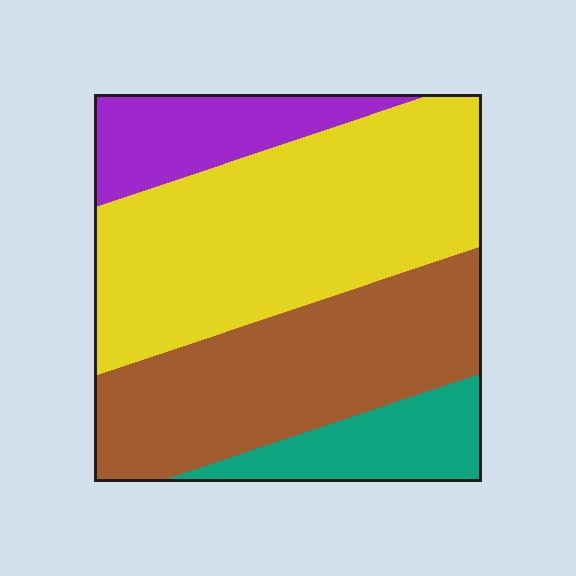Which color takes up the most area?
Yellow, at roughly 45%.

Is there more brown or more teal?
Brown.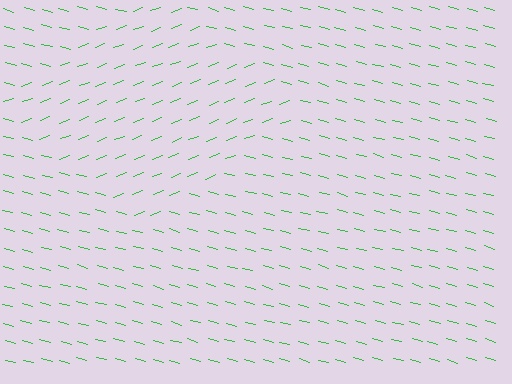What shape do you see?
I see a diamond.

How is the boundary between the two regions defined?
The boundary is defined purely by a change in line orientation (approximately 37 degrees difference). All lines are the same color and thickness.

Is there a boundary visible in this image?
Yes, there is a texture boundary formed by a change in line orientation.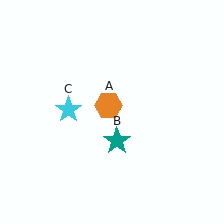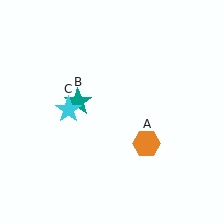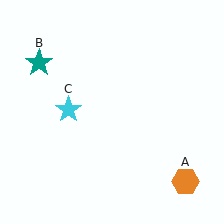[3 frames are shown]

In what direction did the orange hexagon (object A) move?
The orange hexagon (object A) moved down and to the right.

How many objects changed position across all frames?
2 objects changed position: orange hexagon (object A), teal star (object B).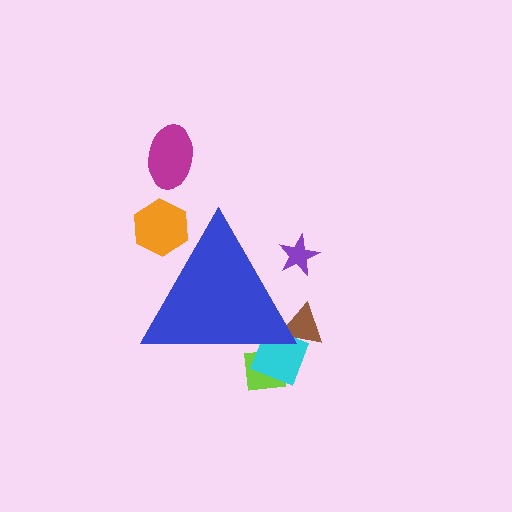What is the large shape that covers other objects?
A blue triangle.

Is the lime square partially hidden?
Yes, the lime square is partially hidden behind the blue triangle.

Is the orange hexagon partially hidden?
Yes, the orange hexagon is partially hidden behind the blue triangle.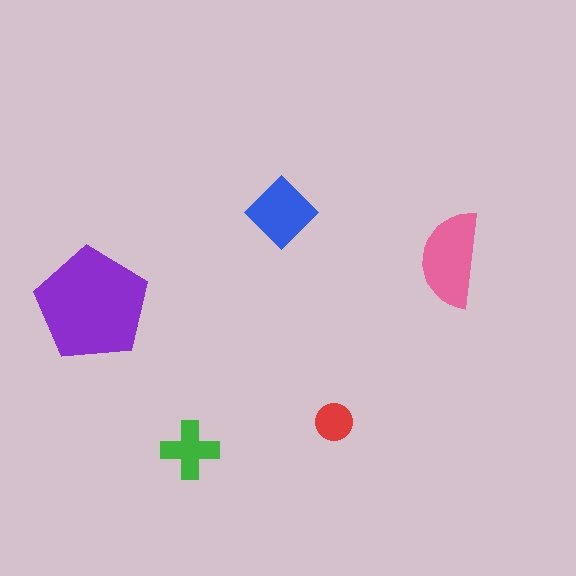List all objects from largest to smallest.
The purple pentagon, the pink semicircle, the blue diamond, the green cross, the red circle.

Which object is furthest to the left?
The purple pentagon is leftmost.